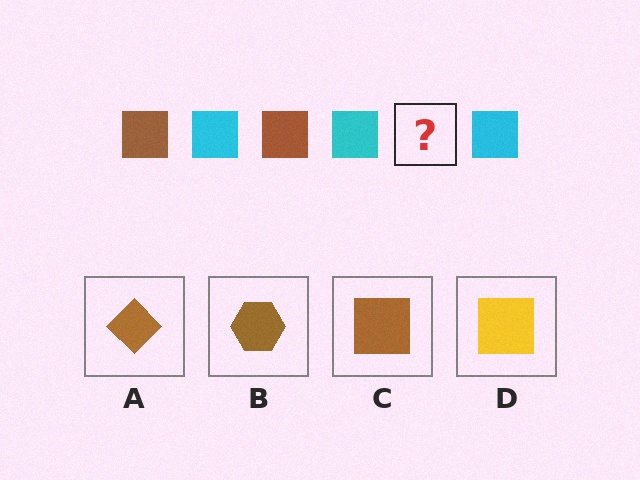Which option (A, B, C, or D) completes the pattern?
C.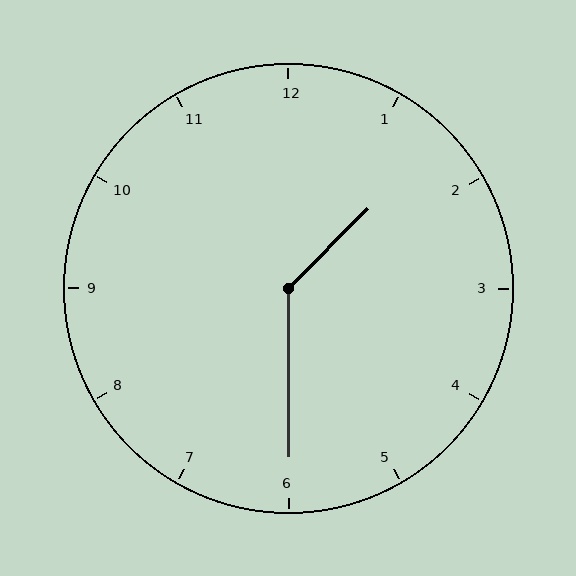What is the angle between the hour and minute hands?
Approximately 135 degrees.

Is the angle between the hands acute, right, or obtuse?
It is obtuse.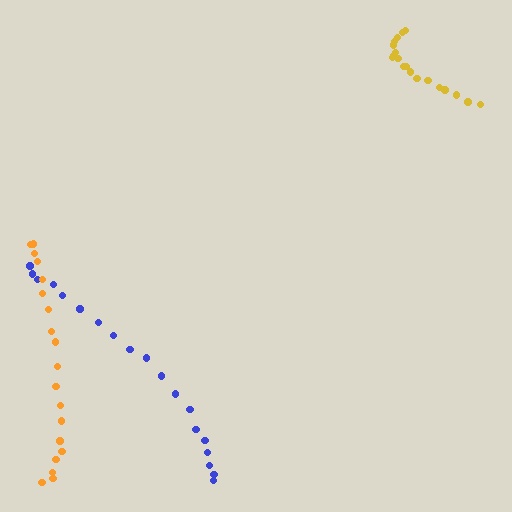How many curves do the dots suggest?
There are 3 distinct paths.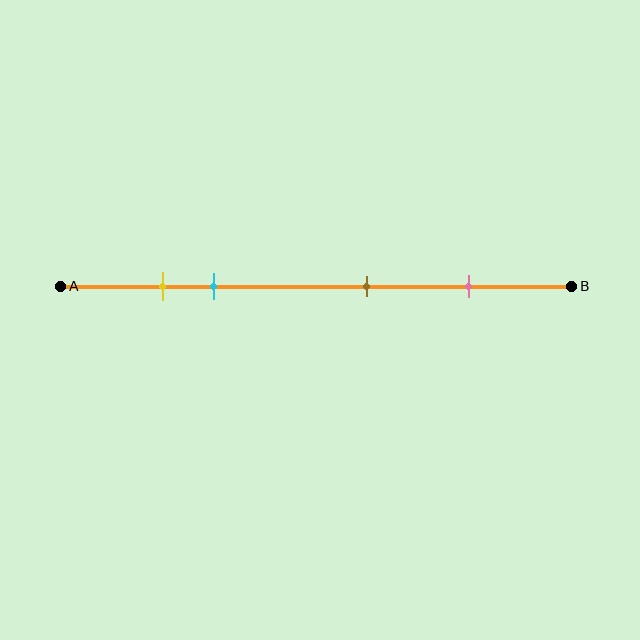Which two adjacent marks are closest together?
The yellow and cyan marks are the closest adjacent pair.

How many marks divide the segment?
There are 4 marks dividing the segment.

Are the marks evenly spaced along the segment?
No, the marks are not evenly spaced.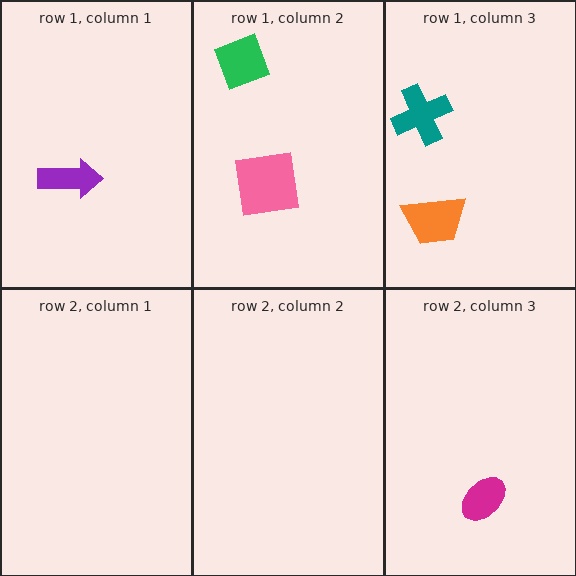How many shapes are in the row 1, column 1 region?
1.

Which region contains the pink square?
The row 1, column 2 region.